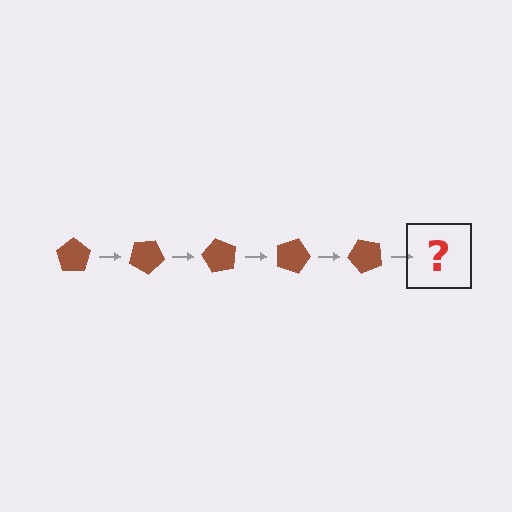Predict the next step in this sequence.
The next step is a brown pentagon rotated 150 degrees.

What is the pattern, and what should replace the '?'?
The pattern is that the pentagon rotates 30 degrees each step. The '?' should be a brown pentagon rotated 150 degrees.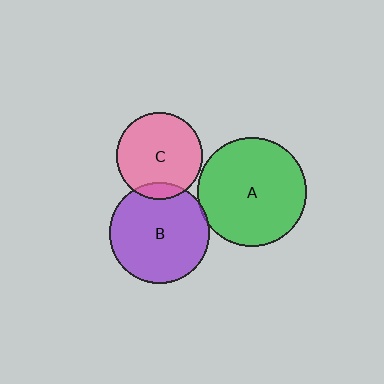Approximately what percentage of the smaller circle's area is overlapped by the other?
Approximately 5%.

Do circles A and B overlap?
Yes.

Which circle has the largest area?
Circle A (green).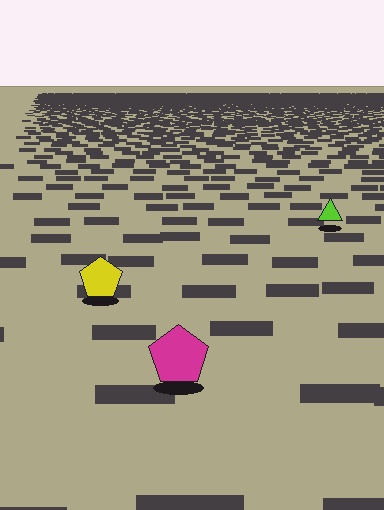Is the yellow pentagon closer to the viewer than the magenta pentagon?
No. The magenta pentagon is closer — you can tell from the texture gradient: the ground texture is coarser near it.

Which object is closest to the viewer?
The magenta pentagon is closest. The texture marks near it are larger and more spread out.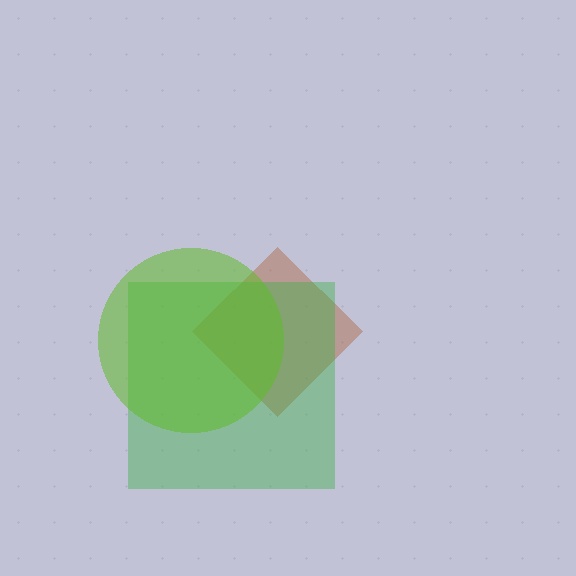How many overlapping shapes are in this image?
There are 3 overlapping shapes in the image.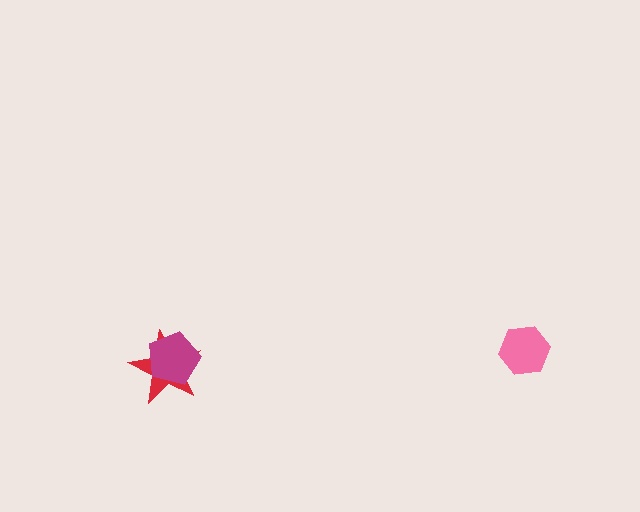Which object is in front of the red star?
The magenta pentagon is in front of the red star.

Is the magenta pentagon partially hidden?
No, no other shape covers it.